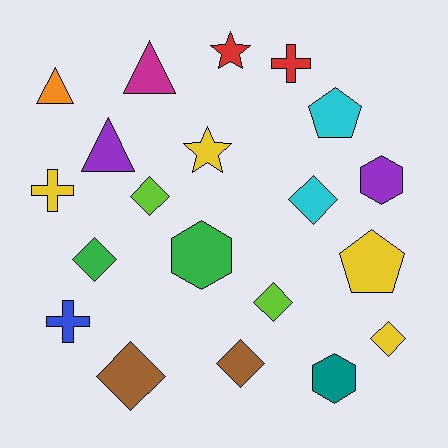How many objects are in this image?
There are 20 objects.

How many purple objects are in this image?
There are 2 purple objects.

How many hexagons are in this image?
There are 3 hexagons.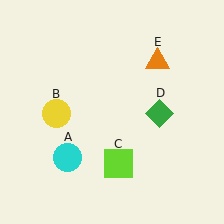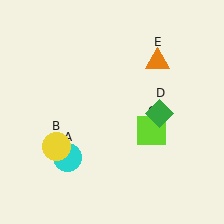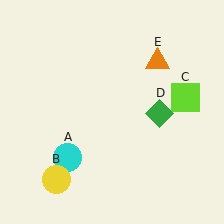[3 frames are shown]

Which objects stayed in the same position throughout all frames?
Cyan circle (object A) and green diamond (object D) and orange triangle (object E) remained stationary.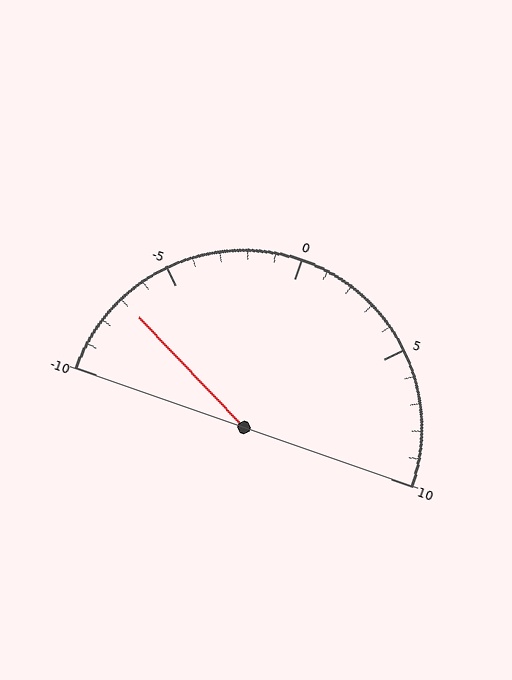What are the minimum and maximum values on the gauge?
The gauge ranges from -10 to 10.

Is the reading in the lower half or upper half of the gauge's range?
The reading is in the lower half of the range (-10 to 10).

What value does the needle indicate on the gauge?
The needle indicates approximately -7.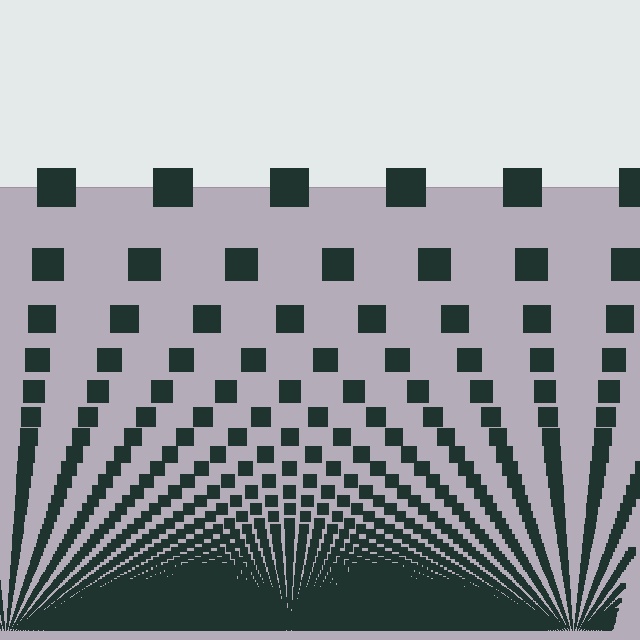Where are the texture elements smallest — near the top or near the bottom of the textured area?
Near the bottom.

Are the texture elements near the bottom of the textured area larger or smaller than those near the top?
Smaller. The gradient is inverted — elements near the bottom are smaller and denser.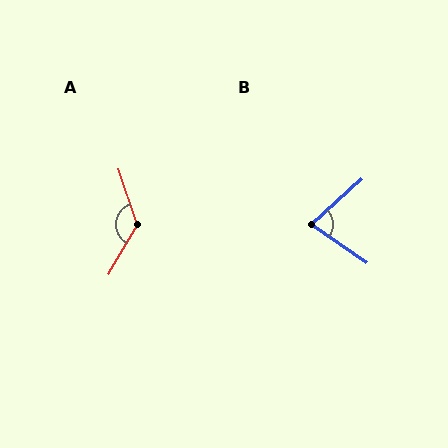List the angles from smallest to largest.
B (77°), A (131°).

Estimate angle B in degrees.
Approximately 77 degrees.